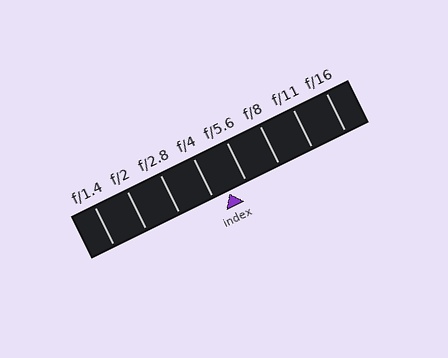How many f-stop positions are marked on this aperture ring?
There are 8 f-stop positions marked.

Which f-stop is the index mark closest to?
The index mark is closest to f/4.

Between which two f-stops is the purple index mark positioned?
The index mark is between f/4 and f/5.6.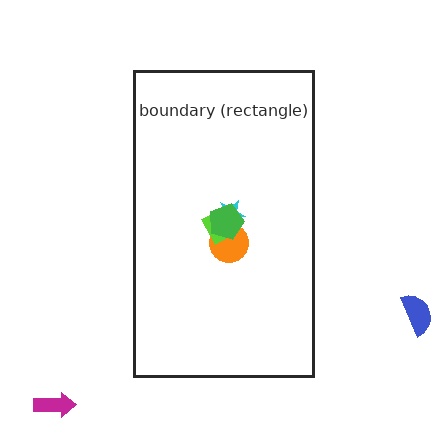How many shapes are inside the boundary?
4 inside, 2 outside.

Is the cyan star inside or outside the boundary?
Inside.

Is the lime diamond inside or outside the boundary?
Inside.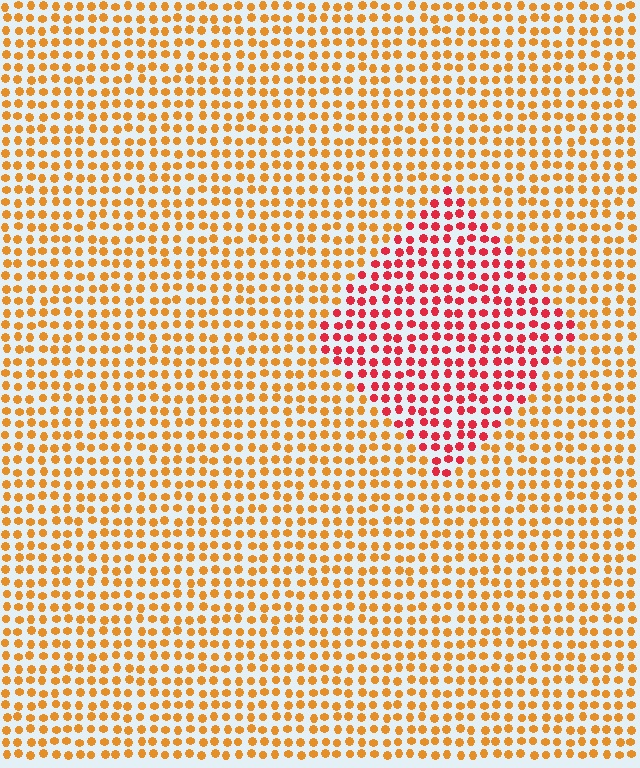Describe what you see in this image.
The image is filled with small orange elements in a uniform arrangement. A diamond-shaped region is visible where the elements are tinted to a slightly different hue, forming a subtle color boundary.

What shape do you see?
I see a diamond.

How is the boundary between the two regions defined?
The boundary is defined purely by a slight shift in hue (about 41 degrees). Spacing, size, and orientation are identical on both sides.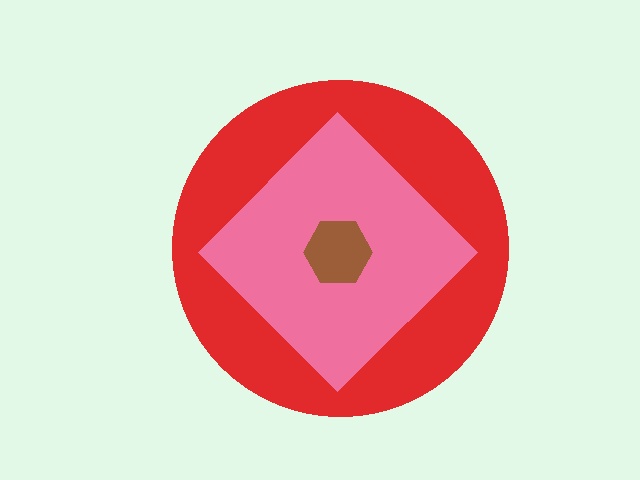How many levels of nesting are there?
3.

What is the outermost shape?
The red circle.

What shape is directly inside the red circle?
The pink diamond.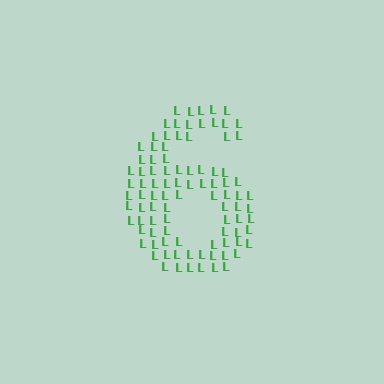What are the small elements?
The small elements are letter L's.